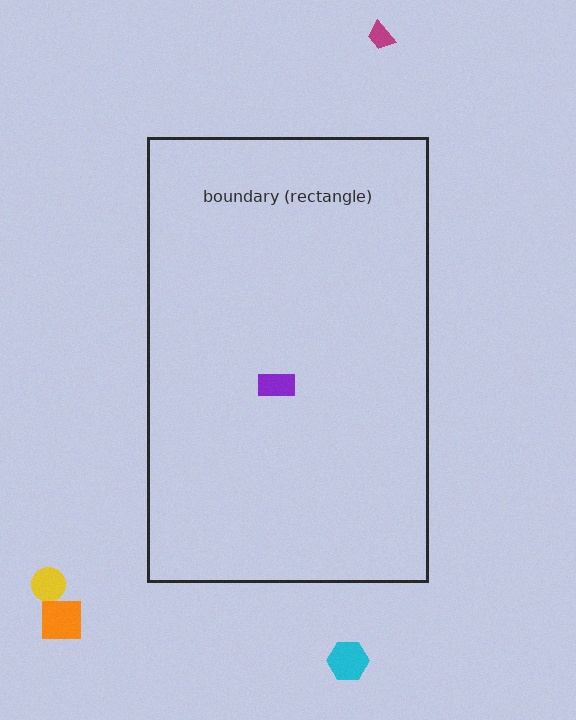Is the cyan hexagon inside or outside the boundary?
Outside.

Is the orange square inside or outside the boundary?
Outside.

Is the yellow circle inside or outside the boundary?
Outside.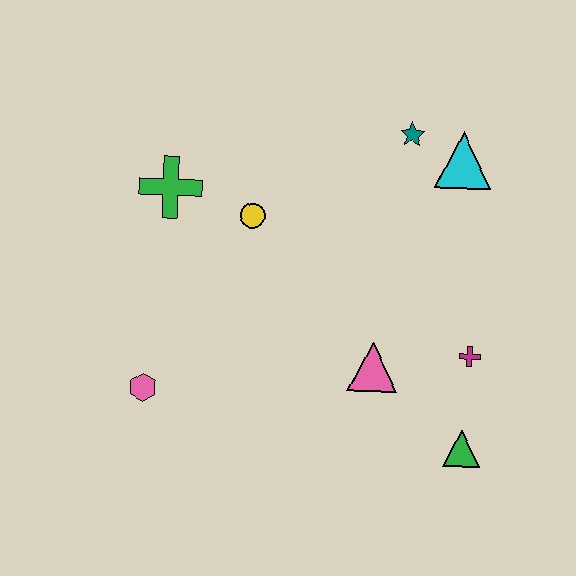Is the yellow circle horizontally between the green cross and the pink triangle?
Yes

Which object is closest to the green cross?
The yellow circle is closest to the green cross.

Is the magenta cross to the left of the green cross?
No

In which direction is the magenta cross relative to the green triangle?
The magenta cross is above the green triangle.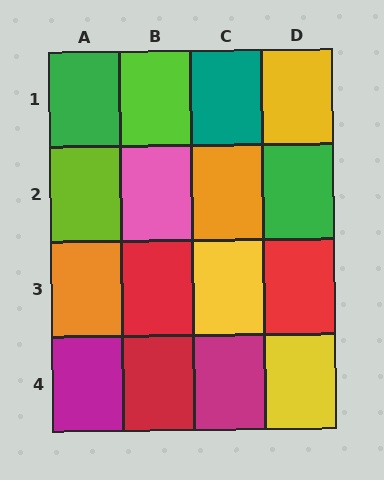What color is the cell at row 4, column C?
Magenta.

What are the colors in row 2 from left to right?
Lime, pink, orange, green.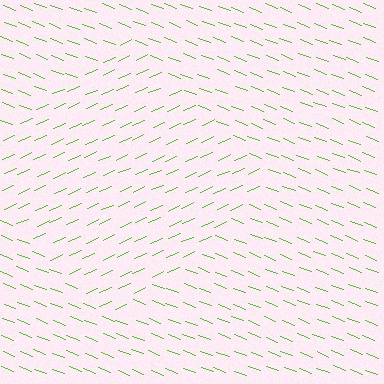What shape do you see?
I see a diamond.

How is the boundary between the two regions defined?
The boundary is defined purely by a change in line orientation (approximately 45 degrees difference). All lines are the same color and thickness.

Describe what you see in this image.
The image is filled with small lime line segments. A diamond region in the image has lines oriented differently from the surrounding lines, creating a visible texture boundary.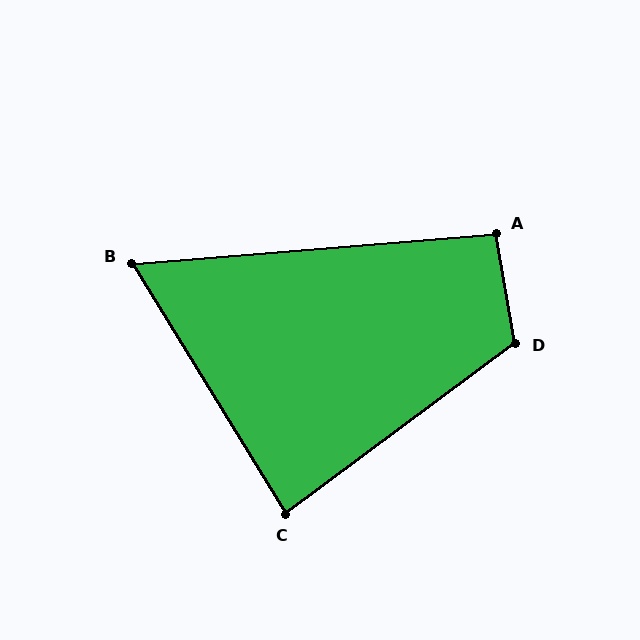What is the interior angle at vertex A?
Approximately 95 degrees (approximately right).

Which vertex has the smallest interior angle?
B, at approximately 63 degrees.